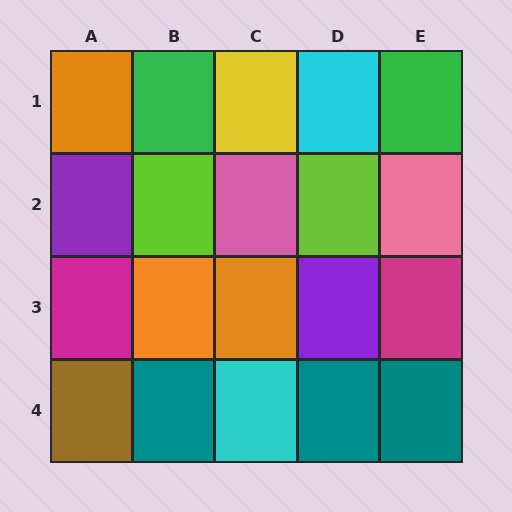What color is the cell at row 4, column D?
Teal.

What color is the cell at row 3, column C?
Orange.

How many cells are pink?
2 cells are pink.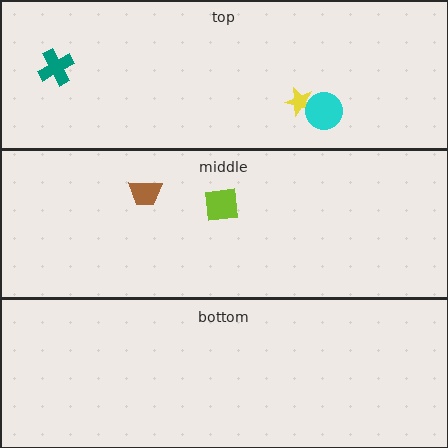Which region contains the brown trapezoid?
The middle region.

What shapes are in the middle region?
The lime square, the brown trapezoid.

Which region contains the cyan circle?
The top region.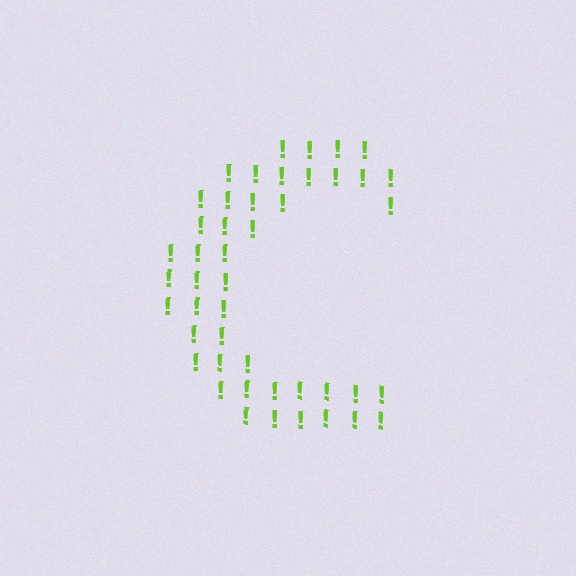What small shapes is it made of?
It is made of small exclamation marks.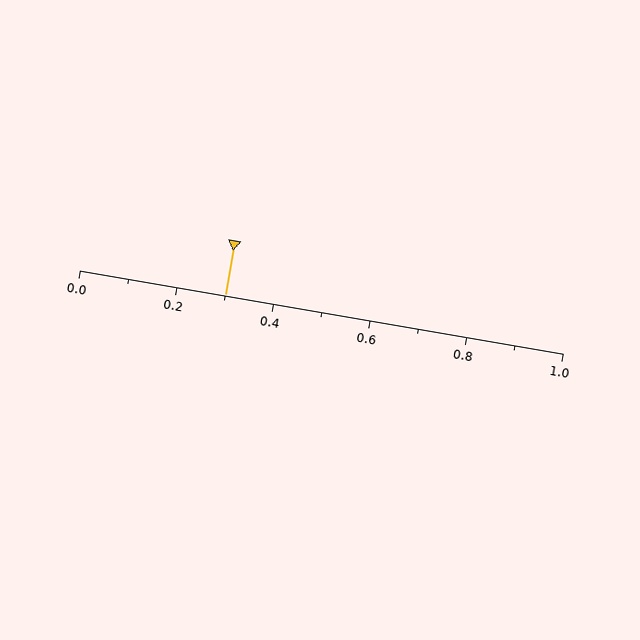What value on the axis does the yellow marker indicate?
The marker indicates approximately 0.3.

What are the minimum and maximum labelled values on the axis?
The axis runs from 0.0 to 1.0.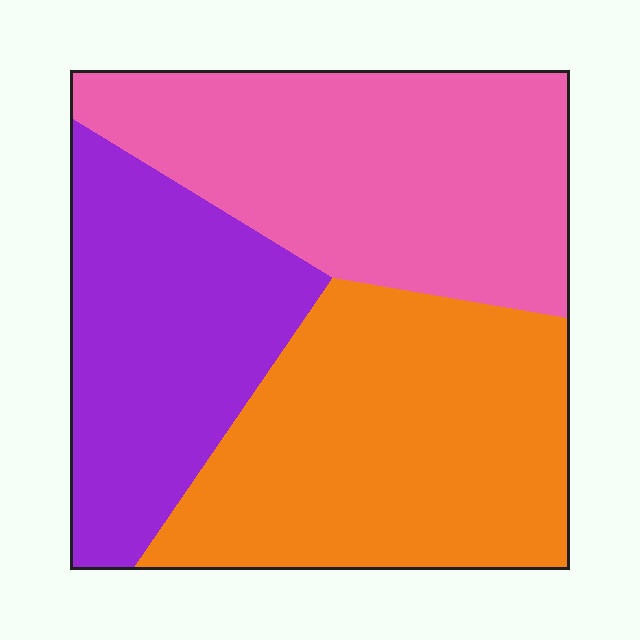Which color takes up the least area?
Purple, at roughly 25%.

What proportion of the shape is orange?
Orange takes up about three eighths (3/8) of the shape.